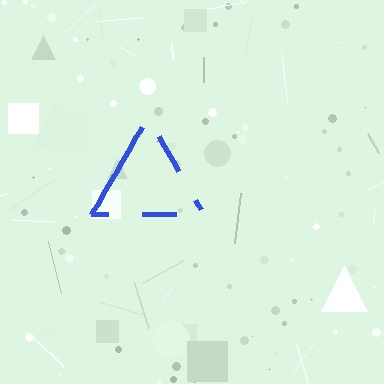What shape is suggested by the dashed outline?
The dashed outline suggests a triangle.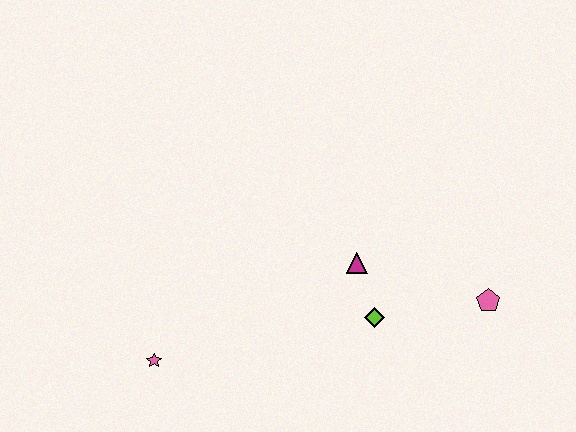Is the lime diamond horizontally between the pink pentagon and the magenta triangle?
Yes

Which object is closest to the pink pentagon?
The lime diamond is closest to the pink pentagon.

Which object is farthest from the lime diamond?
The pink star is farthest from the lime diamond.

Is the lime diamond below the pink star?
No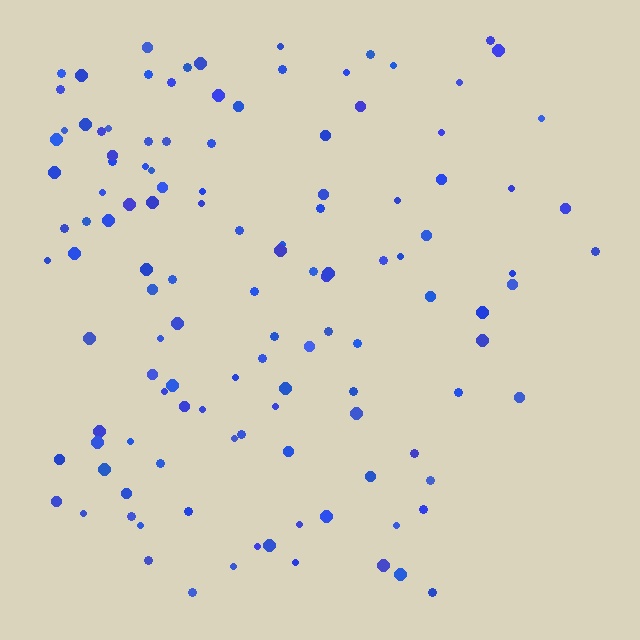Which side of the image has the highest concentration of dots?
The left.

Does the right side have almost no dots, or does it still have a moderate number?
Still a moderate number, just noticeably fewer than the left.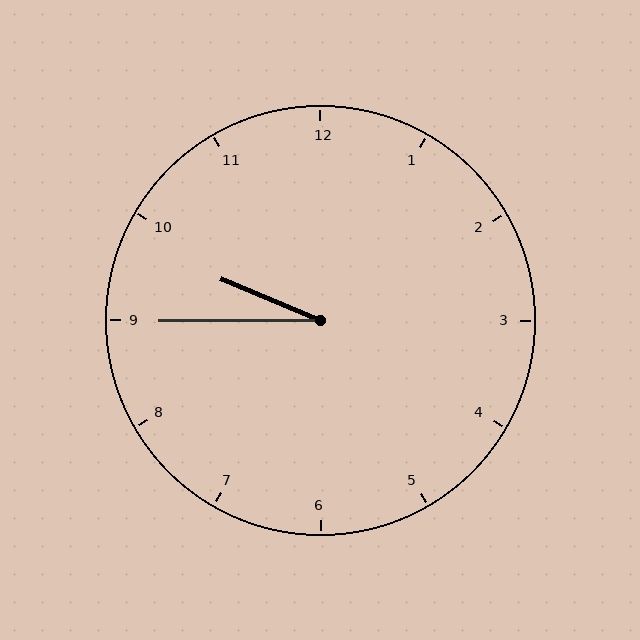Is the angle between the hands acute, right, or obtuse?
It is acute.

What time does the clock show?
9:45.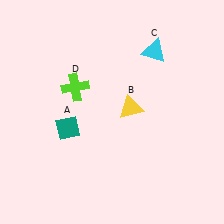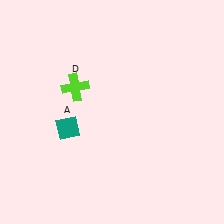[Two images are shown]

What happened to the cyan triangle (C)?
The cyan triangle (C) was removed in Image 2. It was in the top-right area of Image 1.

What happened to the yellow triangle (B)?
The yellow triangle (B) was removed in Image 2. It was in the top-right area of Image 1.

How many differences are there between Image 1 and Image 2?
There are 2 differences between the two images.